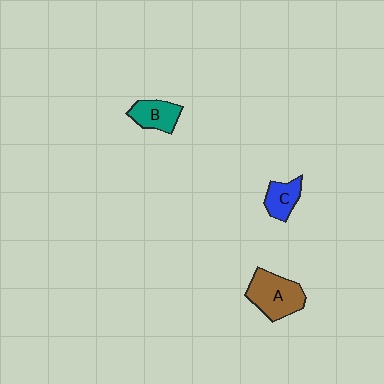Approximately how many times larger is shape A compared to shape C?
Approximately 1.8 times.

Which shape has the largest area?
Shape A (brown).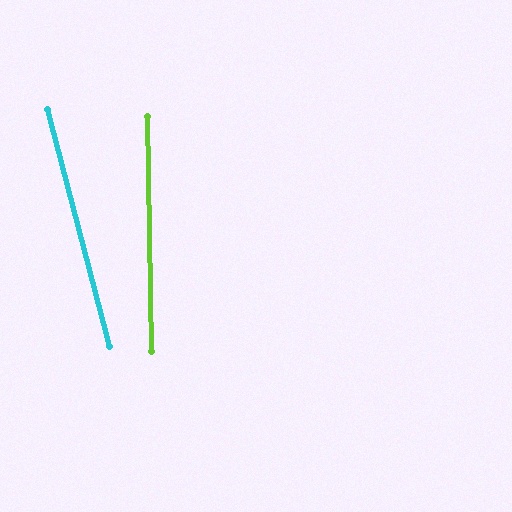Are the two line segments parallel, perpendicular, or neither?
Neither parallel nor perpendicular — they differ by about 13°.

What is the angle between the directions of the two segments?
Approximately 13 degrees.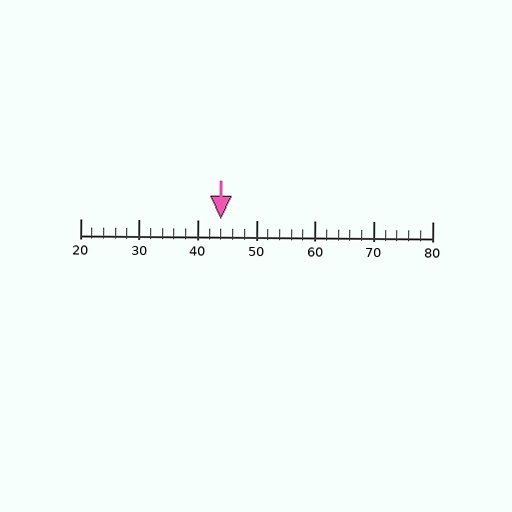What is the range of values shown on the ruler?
The ruler shows values from 20 to 80.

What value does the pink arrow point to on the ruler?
The pink arrow points to approximately 44.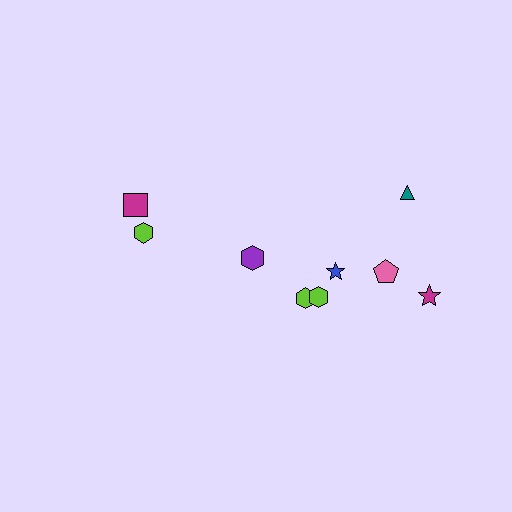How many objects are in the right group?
There are 6 objects.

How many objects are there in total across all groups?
There are 9 objects.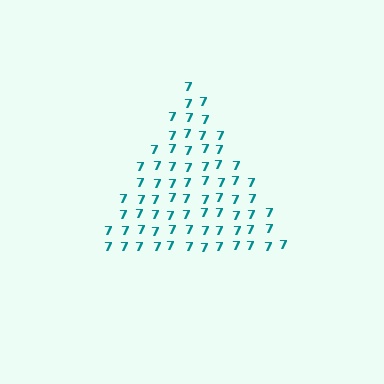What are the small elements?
The small elements are digit 7's.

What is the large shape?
The large shape is a triangle.